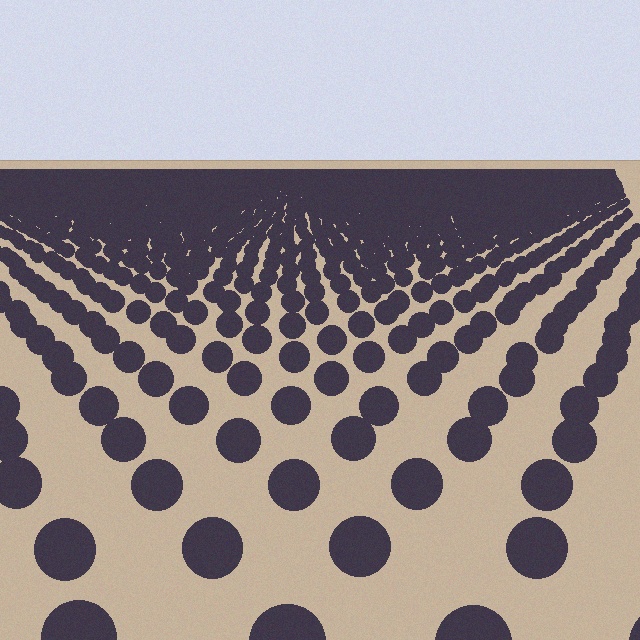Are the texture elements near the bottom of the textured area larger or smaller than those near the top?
Larger. Near the bottom, elements are closer to the viewer and appear at a bigger on-screen size.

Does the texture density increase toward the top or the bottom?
Density increases toward the top.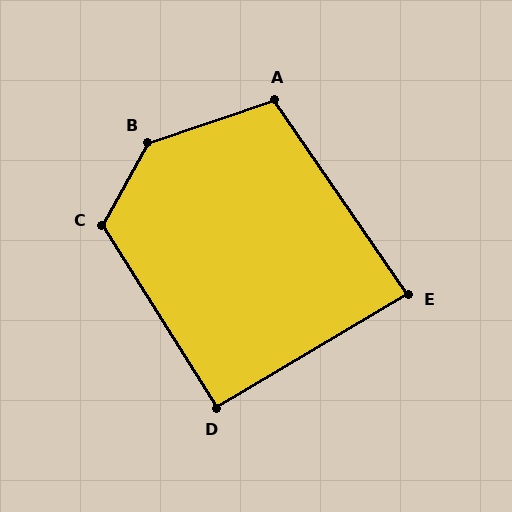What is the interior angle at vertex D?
Approximately 91 degrees (approximately right).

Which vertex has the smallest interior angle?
E, at approximately 86 degrees.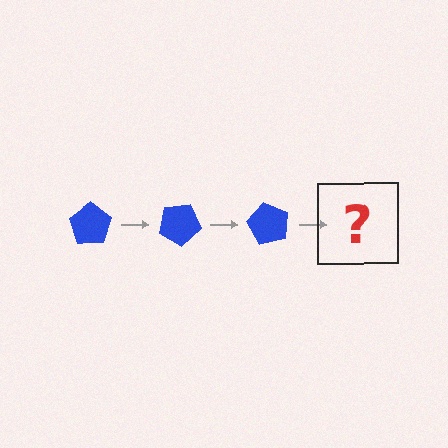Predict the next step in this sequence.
The next step is a blue pentagon rotated 90 degrees.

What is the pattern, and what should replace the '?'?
The pattern is that the pentagon rotates 30 degrees each step. The '?' should be a blue pentagon rotated 90 degrees.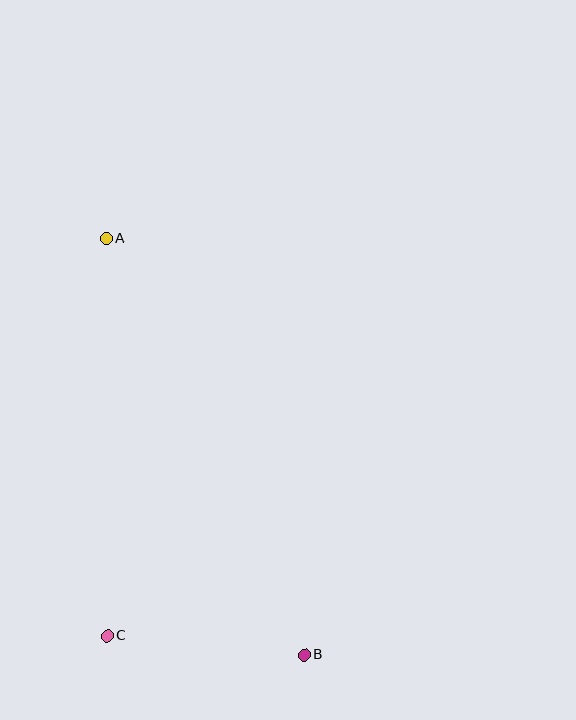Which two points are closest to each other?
Points B and C are closest to each other.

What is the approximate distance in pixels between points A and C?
The distance between A and C is approximately 397 pixels.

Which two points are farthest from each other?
Points A and B are farthest from each other.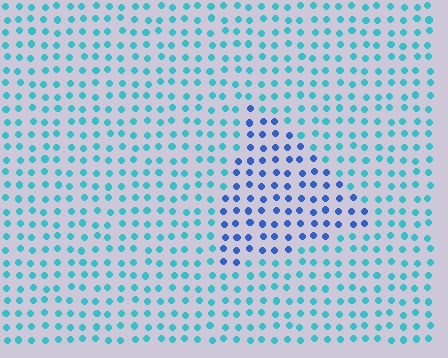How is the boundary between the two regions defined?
The boundary is defined purely by a slight shift in hue (about 37 degrees). Spacing, size, and orientation are identical on both sides.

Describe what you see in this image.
The image is filled with small cyan elements in a uniform arrangement. A triangle-shaped region is visible where the elements are tinted to a slightly different hue, forming a subtle color boundary.